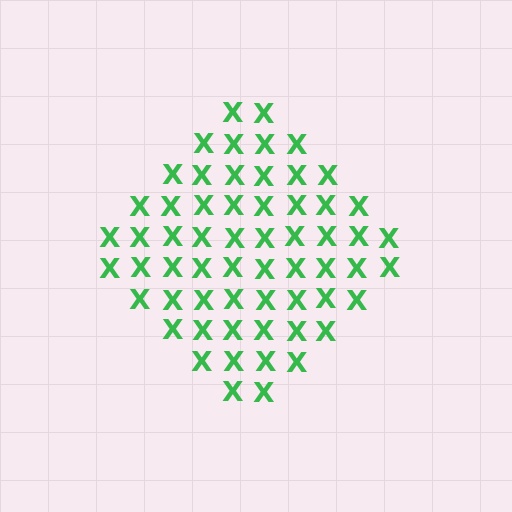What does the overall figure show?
The overall figure shows a diamond.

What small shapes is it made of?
It is made of small letter X's.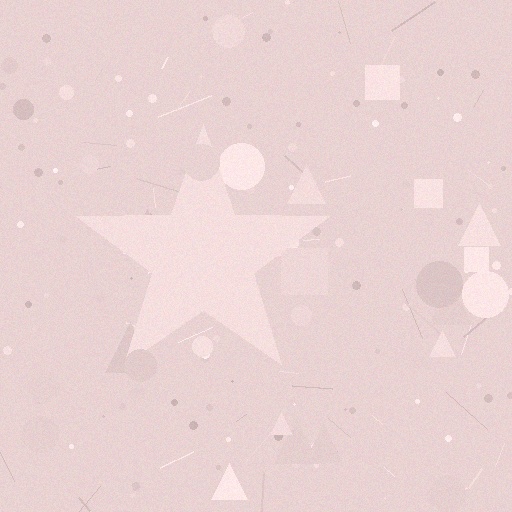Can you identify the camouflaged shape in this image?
The camouflaged shape is a star.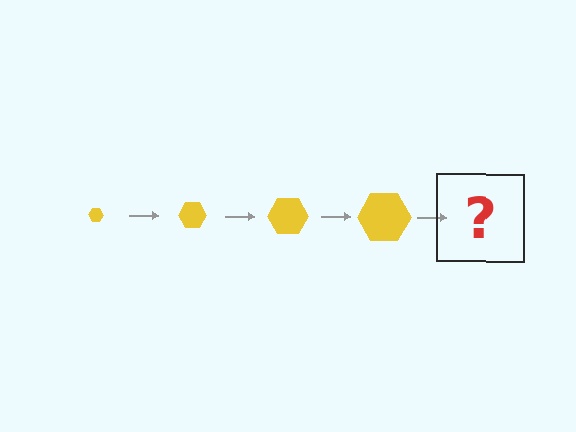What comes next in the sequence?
The next element should be a yellow hexagon, larger than the previous one.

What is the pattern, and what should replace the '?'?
The pattern is that the hexagon gets progressively larger each step. The '?' should be a yellow hexagon, larger than the previous one.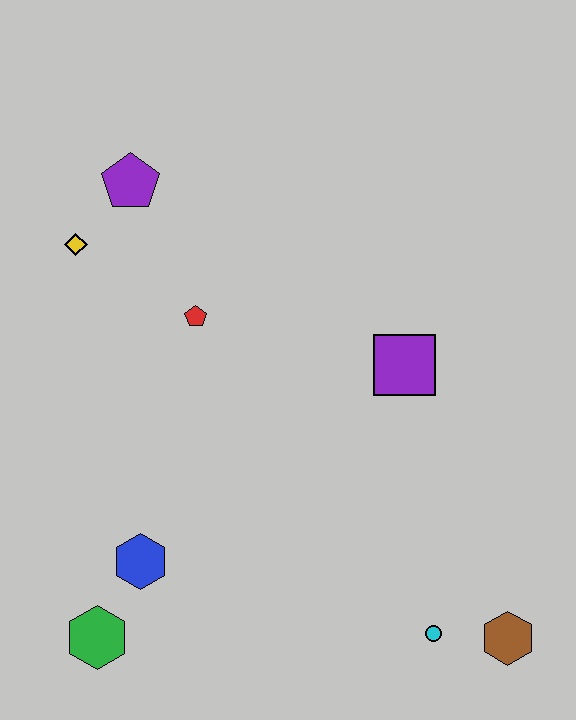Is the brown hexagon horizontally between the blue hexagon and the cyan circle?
No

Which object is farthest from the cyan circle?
The purple pentagon is farthest from the cyan circle.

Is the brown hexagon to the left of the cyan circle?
No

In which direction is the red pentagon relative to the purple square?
The red pentagon is to the left of the purple square.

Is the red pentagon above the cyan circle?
Yes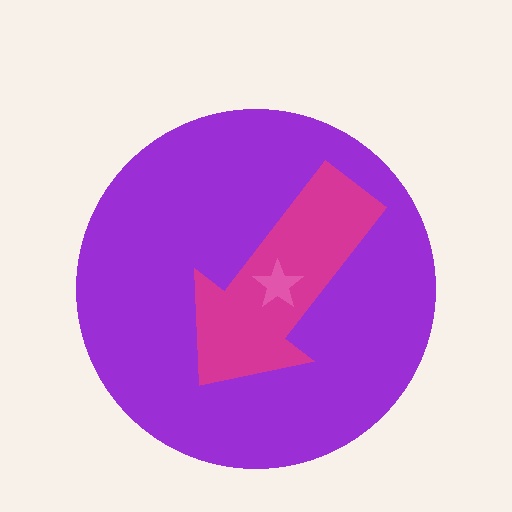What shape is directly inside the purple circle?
The magenta arrow.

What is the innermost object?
The pink star.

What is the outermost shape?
The purple circle.